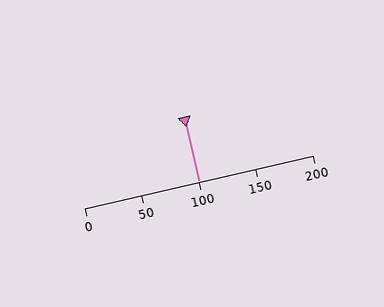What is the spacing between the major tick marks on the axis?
The major ticks are spaced 50 apart.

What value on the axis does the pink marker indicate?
The marker indicates approximately 100.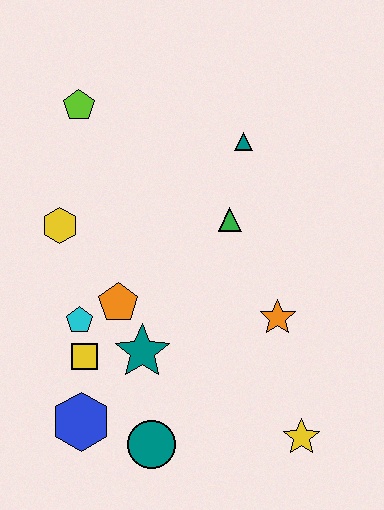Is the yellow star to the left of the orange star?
No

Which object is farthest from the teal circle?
The lime pentagon is farthest from the teal circle.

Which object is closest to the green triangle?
The teal triangle is closest to the green triangle.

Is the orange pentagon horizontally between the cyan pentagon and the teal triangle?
Yes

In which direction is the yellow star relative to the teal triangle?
The yellow star is below the teal triangle.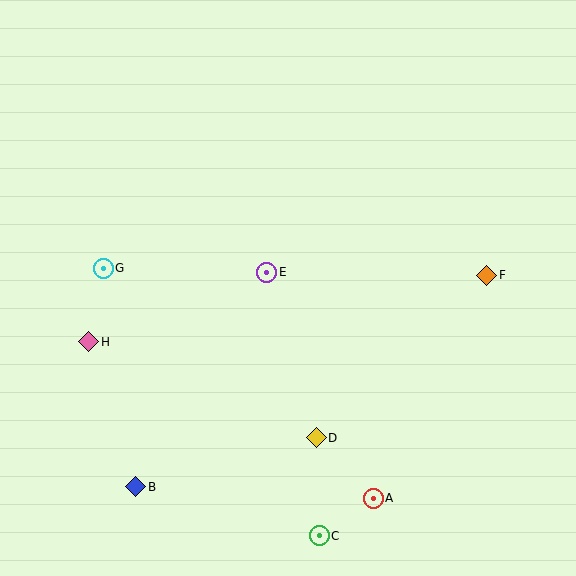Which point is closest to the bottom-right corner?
Point A is closest to the bottom-right corner.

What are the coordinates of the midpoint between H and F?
The midpoint between H and F is at (288, 308).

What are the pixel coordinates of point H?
Point H is at (89, 342).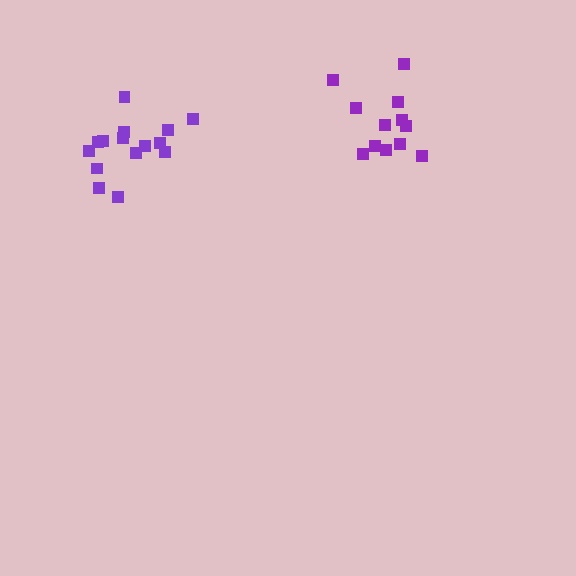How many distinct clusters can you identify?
There are 2 distinct clusters.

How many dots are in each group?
Group 1: 12 dots, Group 2: 15 dots (27 total).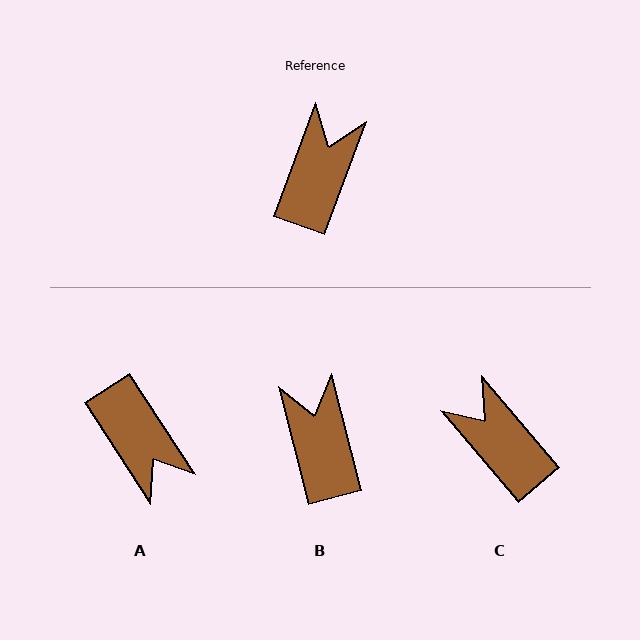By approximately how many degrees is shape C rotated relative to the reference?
Approximately 60 degrees counter-clockwise.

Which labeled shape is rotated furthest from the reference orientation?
A, about 127 degrees away.